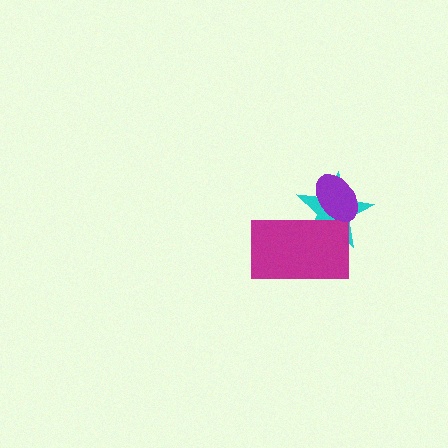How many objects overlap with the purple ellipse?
2 objects overlap with the purple ellipse.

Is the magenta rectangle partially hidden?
Yes, it is partially covered by another shape.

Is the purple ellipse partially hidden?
No, no other shape covers it.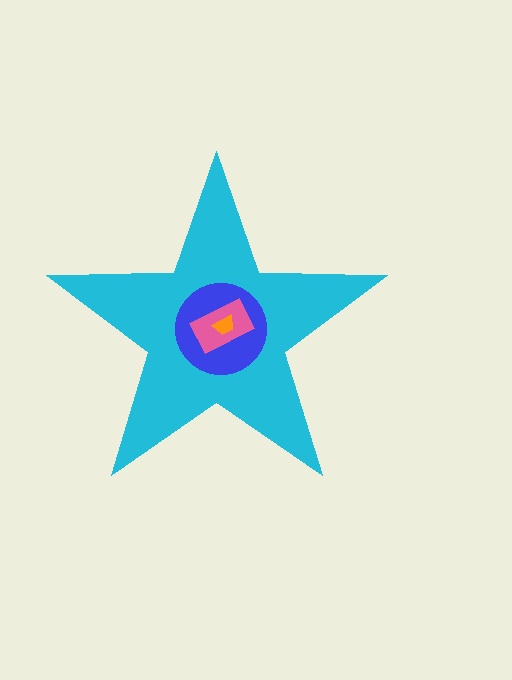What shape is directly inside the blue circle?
The pink rectangle.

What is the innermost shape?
The orange trapezoid.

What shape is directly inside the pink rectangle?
The orange trapezoid.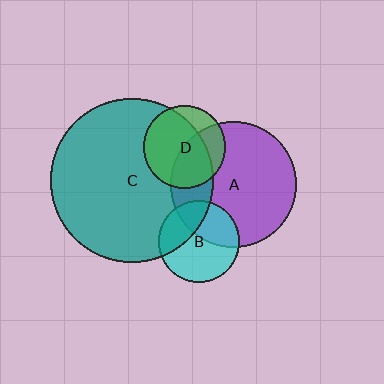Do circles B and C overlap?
Yes.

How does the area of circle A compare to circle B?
Approximately 2.4 times.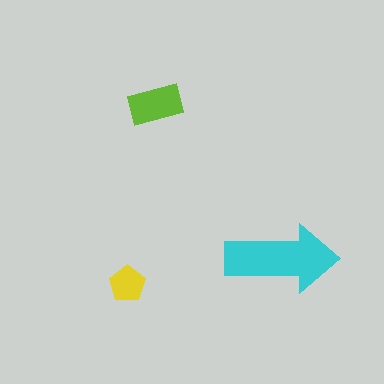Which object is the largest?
The cyan arrow.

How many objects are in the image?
There are 3 objects in the image.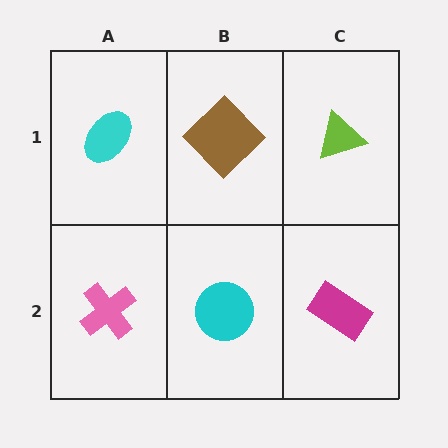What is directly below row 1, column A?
A pink cross.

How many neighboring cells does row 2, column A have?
2.